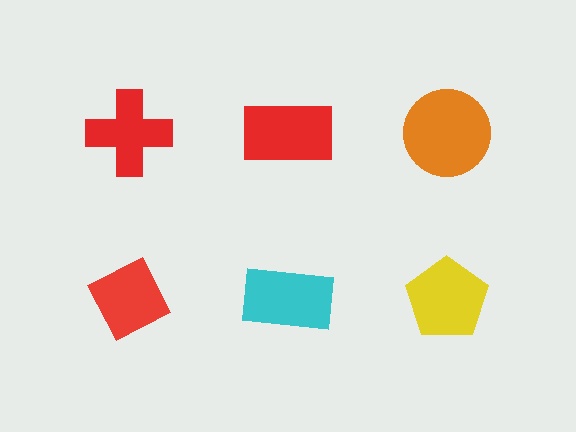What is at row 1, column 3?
An orange circle.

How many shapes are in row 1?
3 shapes.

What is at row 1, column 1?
A red cross.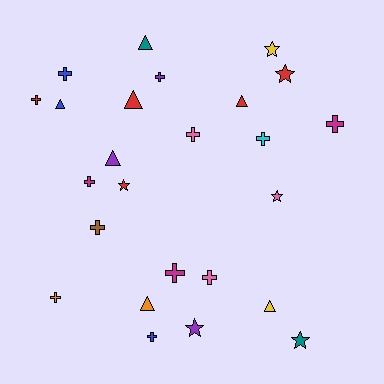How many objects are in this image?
There are 25 objects.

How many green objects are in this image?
There are no green objects.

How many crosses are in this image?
There are 12 crosses.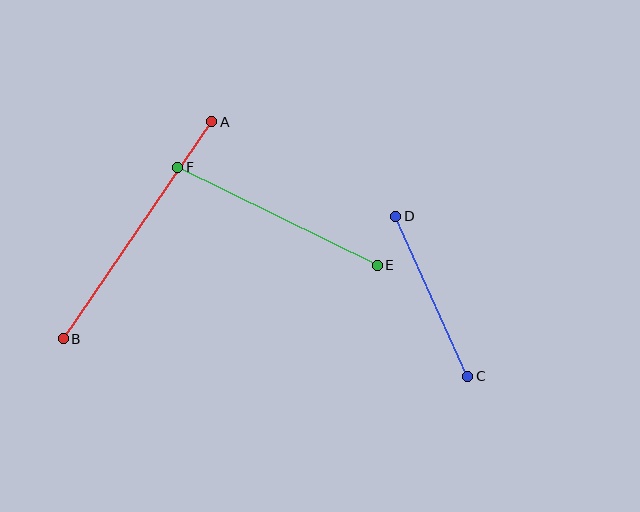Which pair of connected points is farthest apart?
Points A and B are farthest apart.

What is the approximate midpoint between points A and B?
The midpoint is at approximately (137, 230) pixels.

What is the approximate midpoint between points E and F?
The midpoint is at approximately (278, 216) pixels.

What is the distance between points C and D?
The distance is approximately 175 pixels.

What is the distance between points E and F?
The distance is approximately 222 pixels.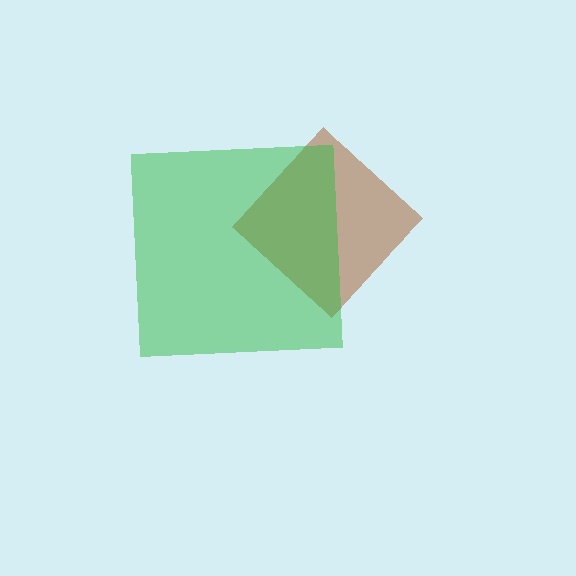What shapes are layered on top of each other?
The layered shapes are: a brown diamond, a green square.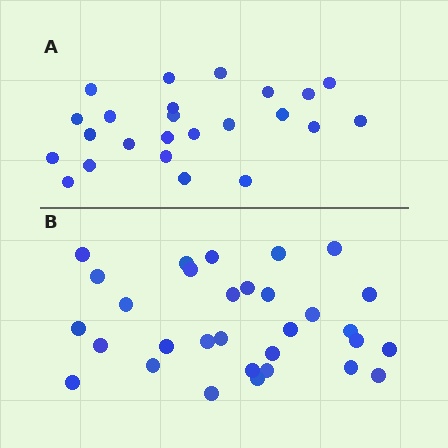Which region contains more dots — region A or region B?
Region B (the bottom region) has more dots.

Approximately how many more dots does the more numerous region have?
Region B has roughly 8 or so more dots than region A.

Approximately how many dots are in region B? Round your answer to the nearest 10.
About 30 dots. (The exact count is 31, which rounds to 30.)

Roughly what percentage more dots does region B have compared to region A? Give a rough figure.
About 30% more.